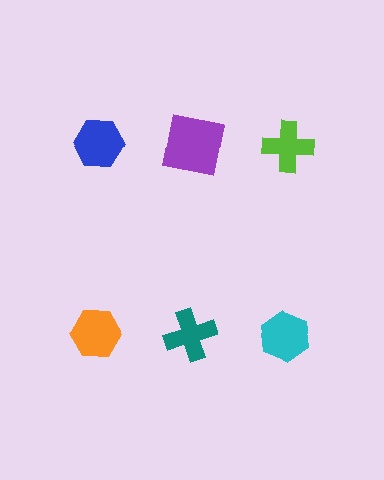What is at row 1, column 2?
A purple square.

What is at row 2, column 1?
An orange hexagon.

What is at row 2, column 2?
A teal cross.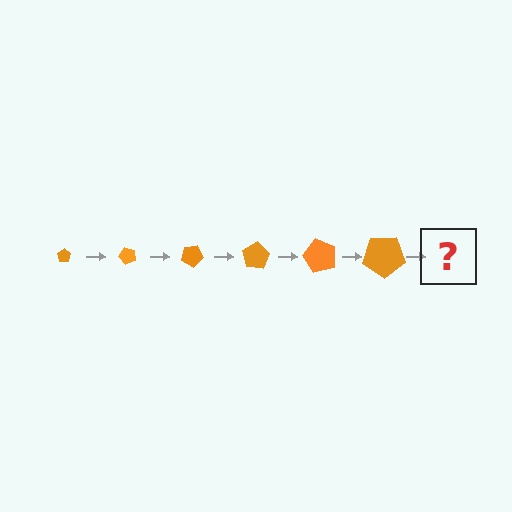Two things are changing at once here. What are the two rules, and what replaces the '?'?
The two rules are that the pentagon grows larger each step and it rotates 50 degrees each step. The '?' should be a pentagon, larger than the previous one and rotated 300 degrees from the start.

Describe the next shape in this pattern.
It should be a pentagon, larger than the previous one and rotated 300 degrees from the start.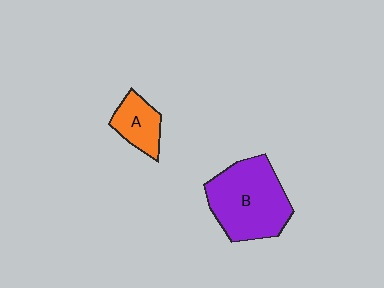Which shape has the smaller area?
Shape A (orange).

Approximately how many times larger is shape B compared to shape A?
Approximately 2.4 times.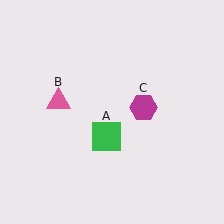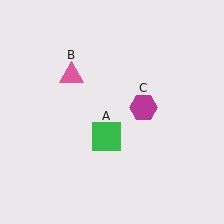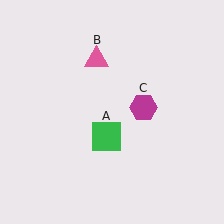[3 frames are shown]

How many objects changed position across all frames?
1 object changed position: pink triangle (object B).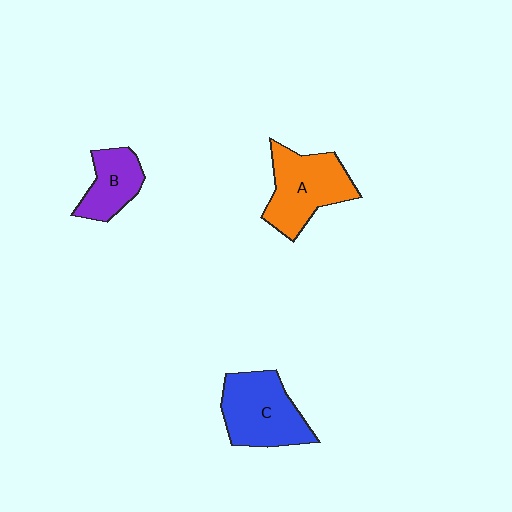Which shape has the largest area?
Shape C (blue).